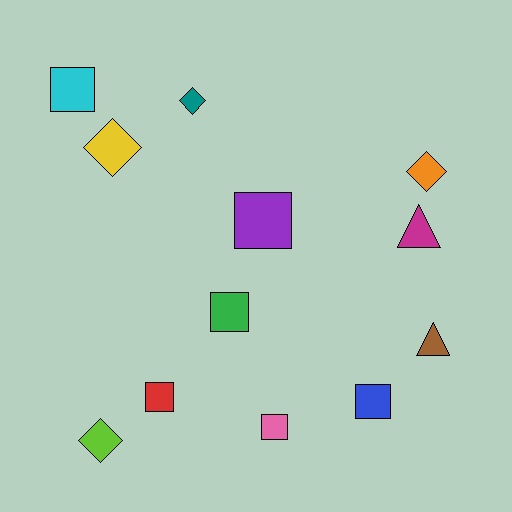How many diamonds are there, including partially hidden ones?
There are 4 diamonds.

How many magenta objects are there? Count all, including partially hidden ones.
There is 1 magenta object.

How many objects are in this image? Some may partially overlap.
There are 12 objects.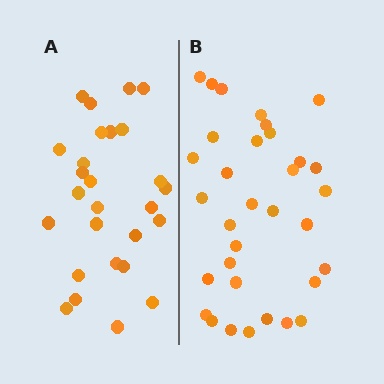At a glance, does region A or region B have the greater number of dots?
Region B (the right region) has more dots.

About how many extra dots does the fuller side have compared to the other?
Region B has about 6 more dots than region A.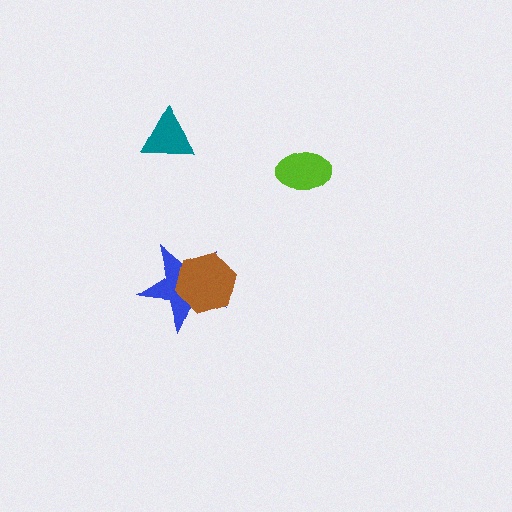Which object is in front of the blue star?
The brown hexagon is in front of the blue star.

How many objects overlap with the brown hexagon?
1 object overlaps with the brown hexagon.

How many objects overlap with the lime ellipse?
0 objects overlap with the lime ellipse.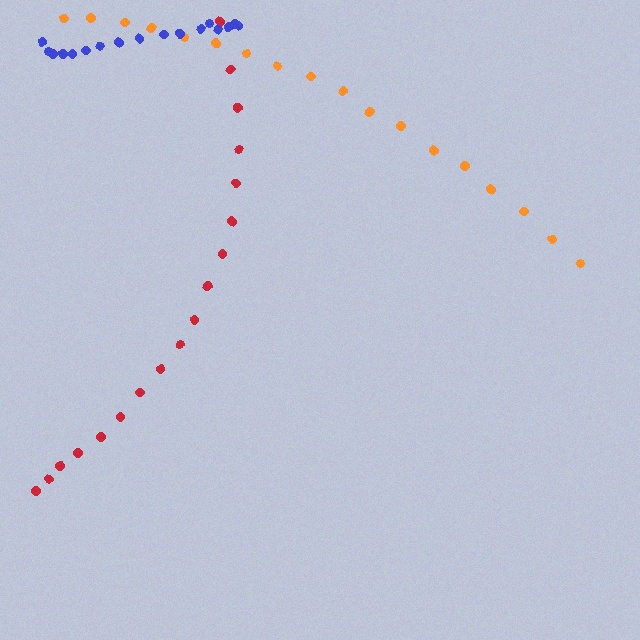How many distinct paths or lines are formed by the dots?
There are 3 distinct paths.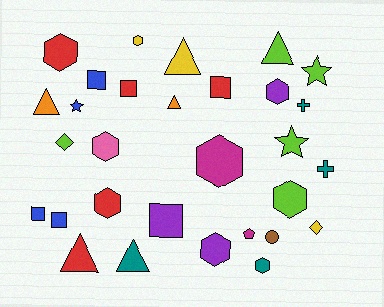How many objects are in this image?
There are 30 objects.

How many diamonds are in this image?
There are 2 diamonds.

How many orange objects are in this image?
There are 2 orange objects.